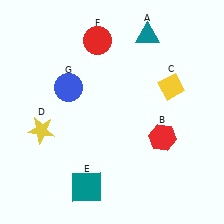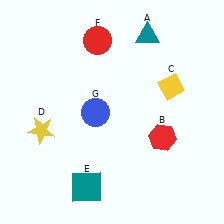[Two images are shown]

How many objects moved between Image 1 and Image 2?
1 object moved between the two images.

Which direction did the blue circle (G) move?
The blue circle (G) moved right.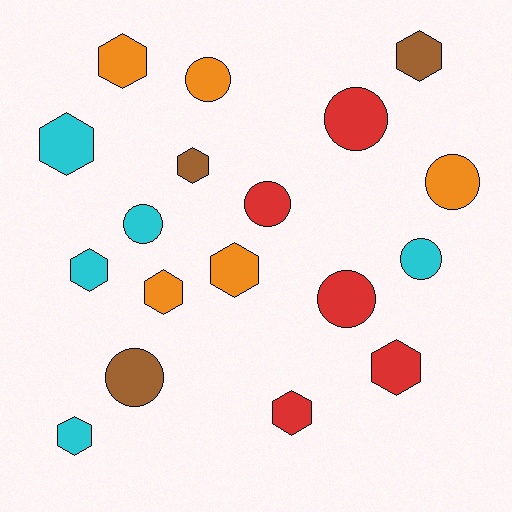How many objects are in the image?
There are 18 objects.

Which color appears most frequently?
Orange, with 5 objects.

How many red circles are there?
There are 3 red circles.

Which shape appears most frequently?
Hexagon, with 10 objects.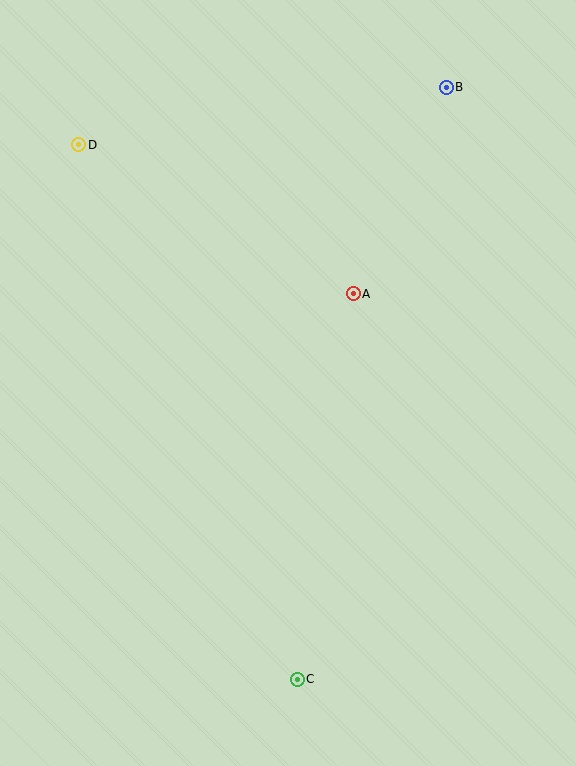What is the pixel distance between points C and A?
The distance between C and A is 389 pixels.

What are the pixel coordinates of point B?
Point B is at (446, 87).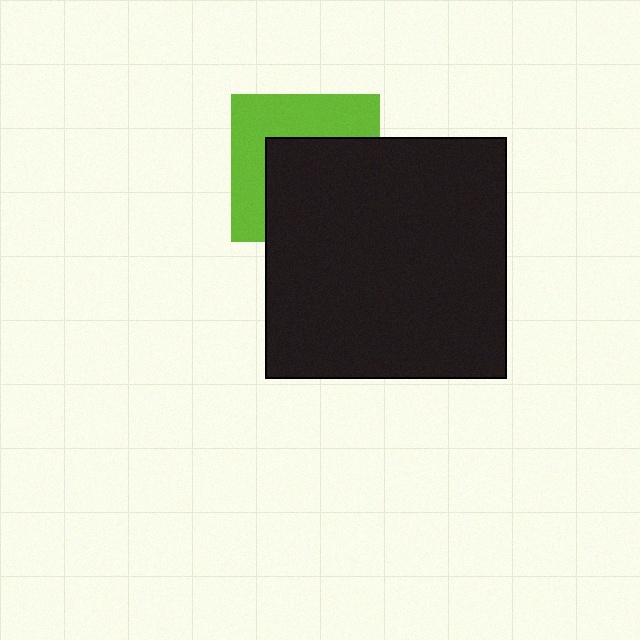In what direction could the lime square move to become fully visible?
The lime square could move toward the upper-left. That would shift it out from behind the black square entirely.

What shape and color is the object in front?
The object in front is a black square.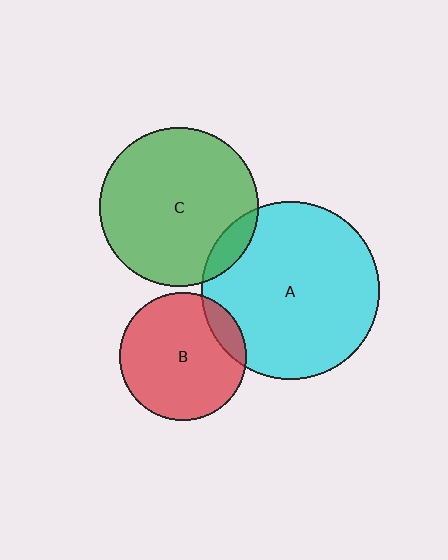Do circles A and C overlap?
Yes.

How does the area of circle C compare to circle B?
Approximately 1.5 times.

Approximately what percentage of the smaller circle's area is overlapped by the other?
Approximately 10%.